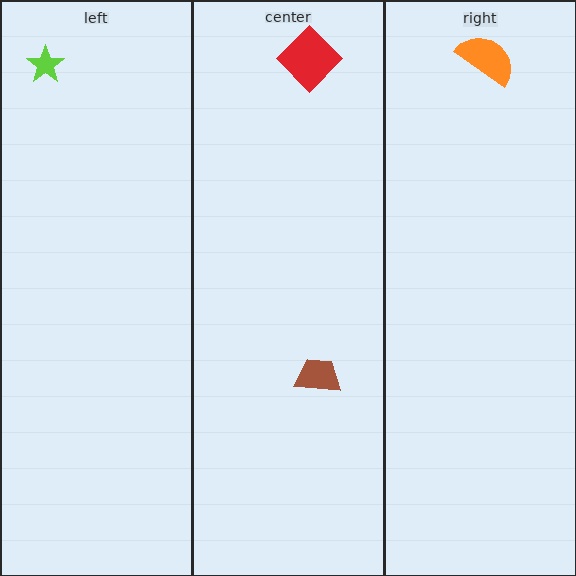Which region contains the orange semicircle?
The right region.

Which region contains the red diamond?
The center region.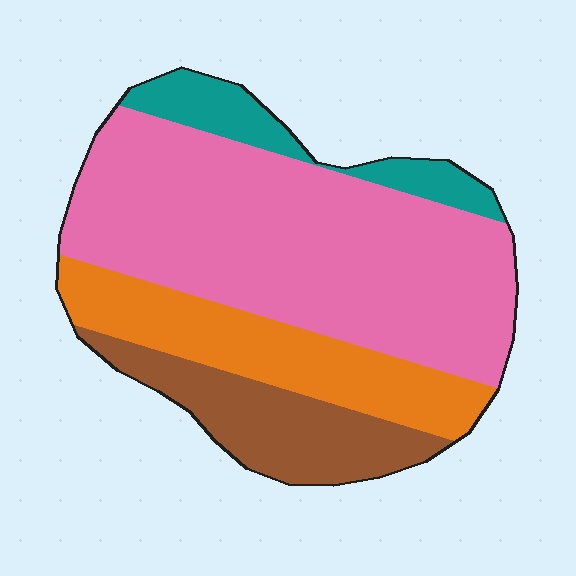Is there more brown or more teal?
Brown.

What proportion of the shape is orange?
Orange takes up about one fifth (1/5) of the shape.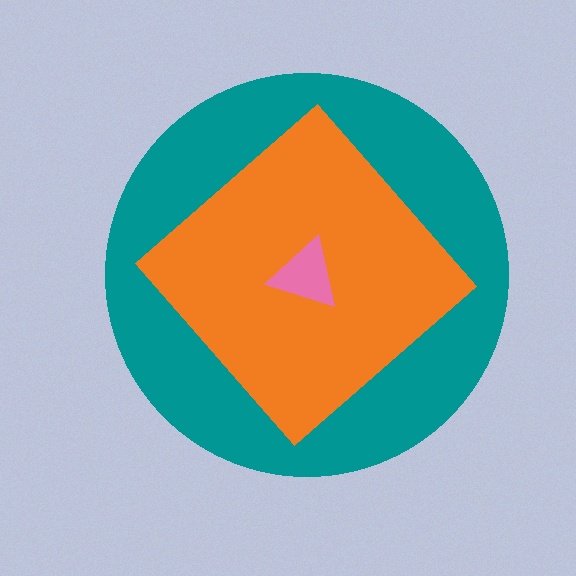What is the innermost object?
The pink triangle.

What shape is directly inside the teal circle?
The orange diamond.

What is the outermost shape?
The teal circle.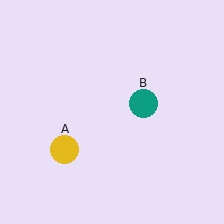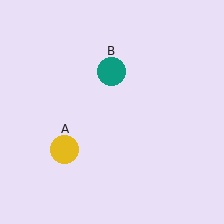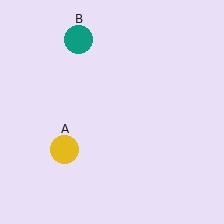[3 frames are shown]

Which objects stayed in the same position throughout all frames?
Yellow circle (object A) remained stationary.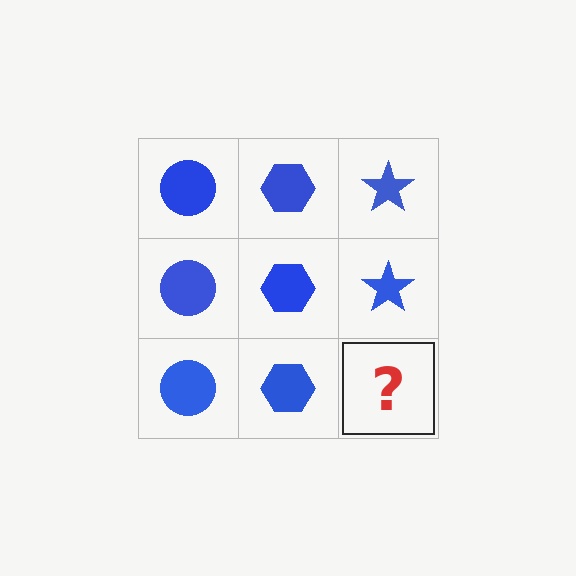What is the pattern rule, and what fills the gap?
The rule is that each column has a consistent shape. The gap should be filled with a blue star.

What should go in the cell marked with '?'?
The missing cell should contain a blue star.